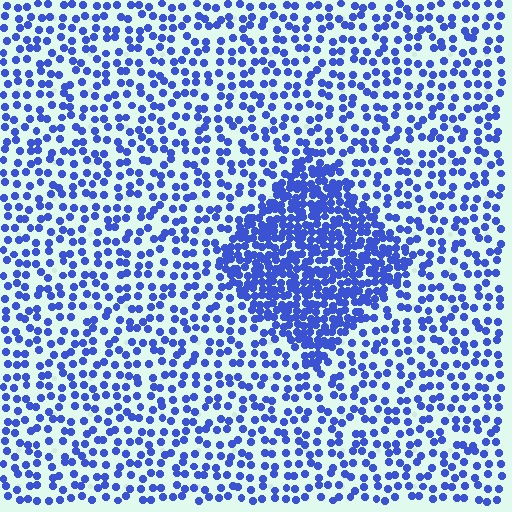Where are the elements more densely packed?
The elements are more densely packed inside the diamond boundary.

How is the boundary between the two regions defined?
The boundary is defined by a change in element density (approximately 2.5x ratio). All elements are the same color, size, and shape.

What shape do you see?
I see a diamond.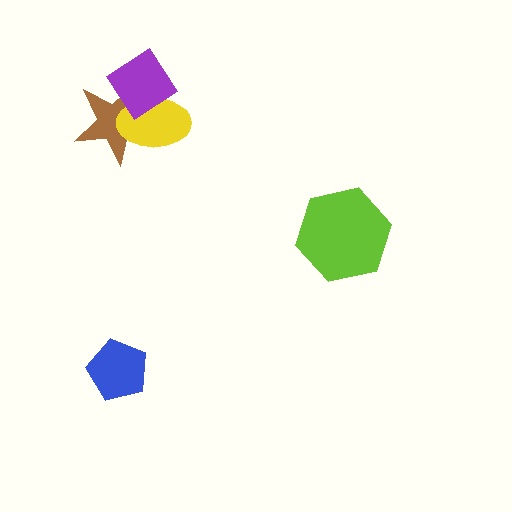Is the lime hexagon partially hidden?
No, no other shape covers it.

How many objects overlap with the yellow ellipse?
2 objects overlap with the yellow ellipse.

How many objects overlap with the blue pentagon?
0 objects overlap with the blue pentagon.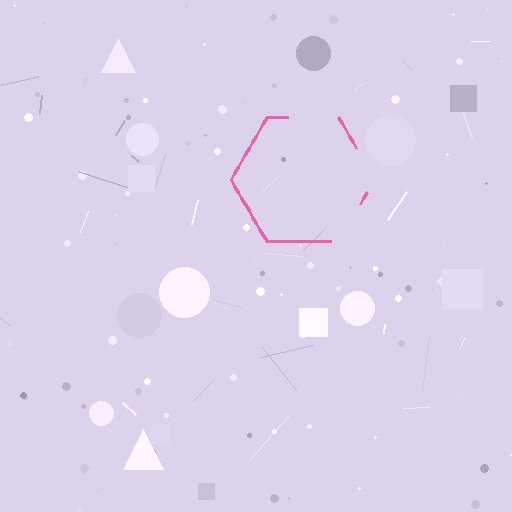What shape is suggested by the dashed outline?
The dashed outline suggests a hexagon.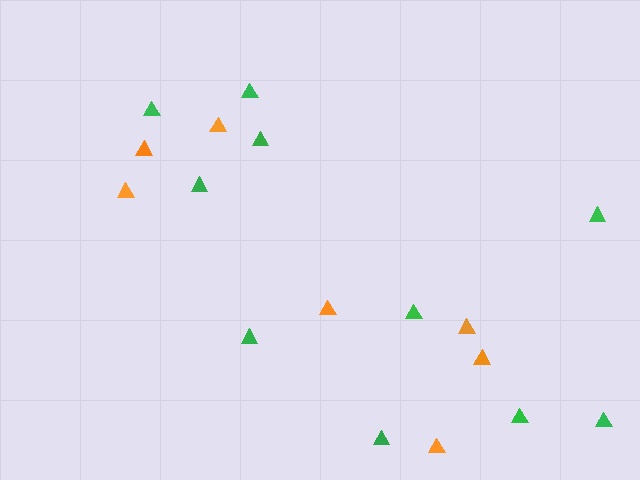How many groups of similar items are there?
There are 2 groups: one group of green triangles (10) and one group of orange triangles (7).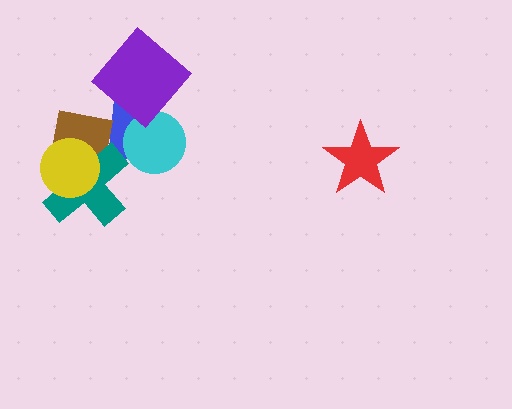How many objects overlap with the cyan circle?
1 object overlaps with the cyan circle.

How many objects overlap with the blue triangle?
4 objects overlap with the blue triangle.